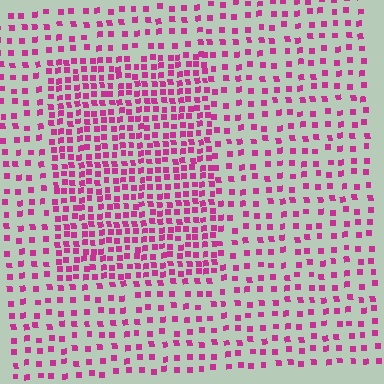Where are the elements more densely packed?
The elements are more densely packed inside the rectangle boundary.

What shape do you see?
I see a rectangle.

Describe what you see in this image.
The image contains small magenta elements arranged at two different densities. A rectangle-shaped region is visible where the elements are more densely packed than the surrounding area.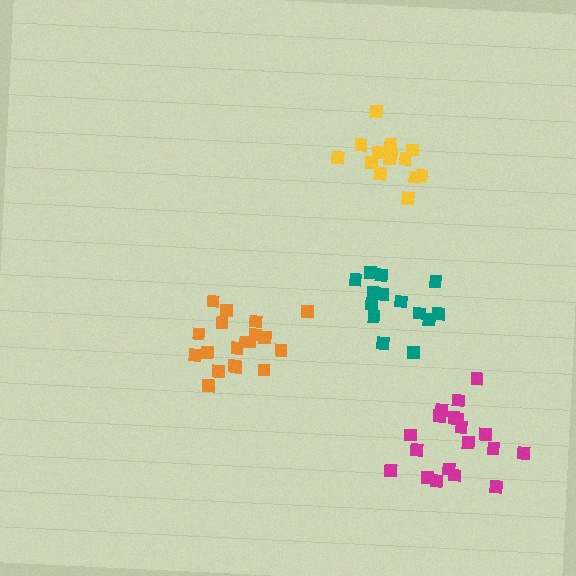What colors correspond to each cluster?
The clusters are colored: orange, magenta, teal, yellow.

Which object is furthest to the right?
The magenta cluster is rightmost.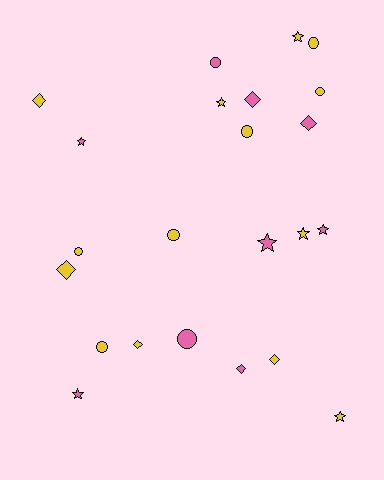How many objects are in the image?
There are 23 objects.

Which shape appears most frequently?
Star, with 8 objects.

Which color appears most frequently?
Yellow, with 14 objects.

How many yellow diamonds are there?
There are 4 yellow diamonds.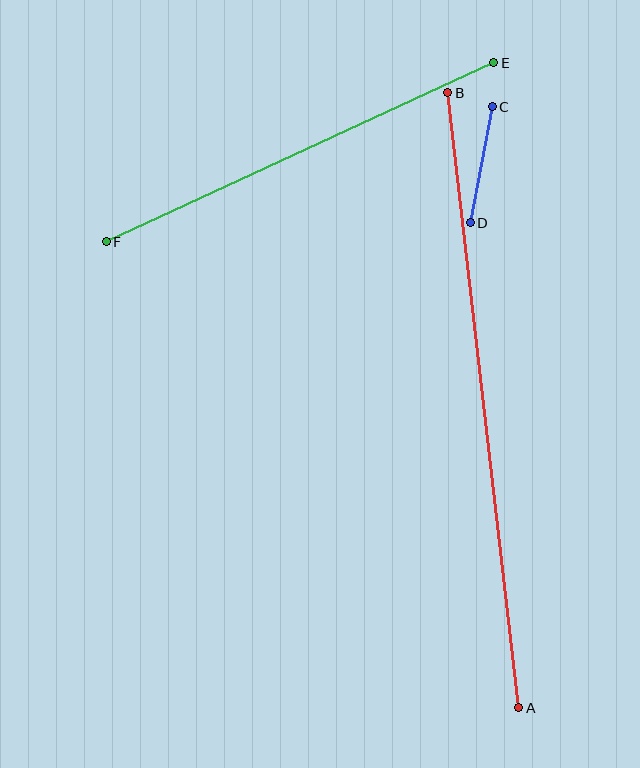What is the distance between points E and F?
The distance is approximately 427 pixels.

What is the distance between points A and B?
The distance is approximately 619 pixels.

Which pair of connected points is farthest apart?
Points A and B are farthest apart.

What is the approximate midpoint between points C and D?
The midpoint is at approximately (481, 165) pixels.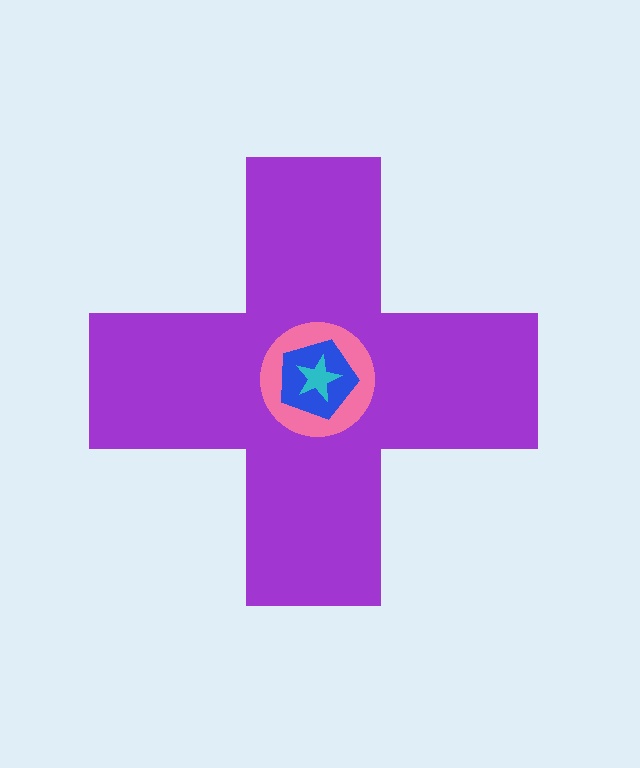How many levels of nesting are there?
4.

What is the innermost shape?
The cyan star.